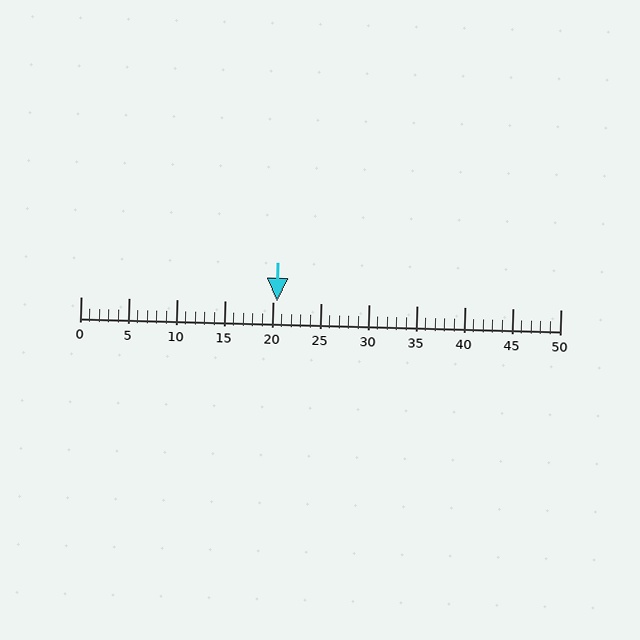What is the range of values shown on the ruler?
The ruler shows values from 0 to 50.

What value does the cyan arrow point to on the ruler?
The cyan arrow points to approximately 20.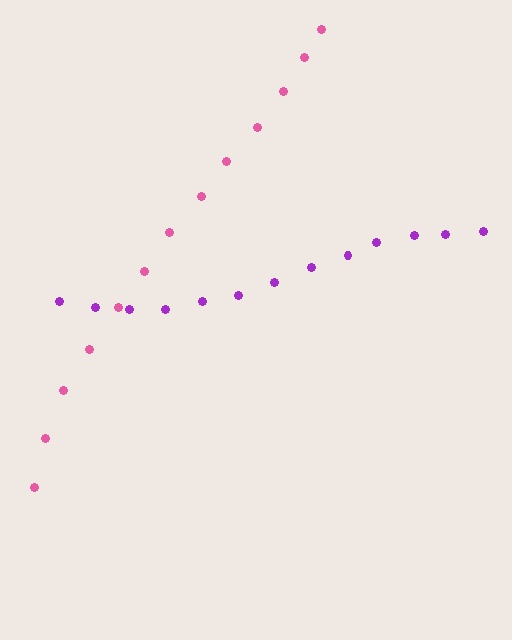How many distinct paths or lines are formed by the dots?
There are 2 distinct paths.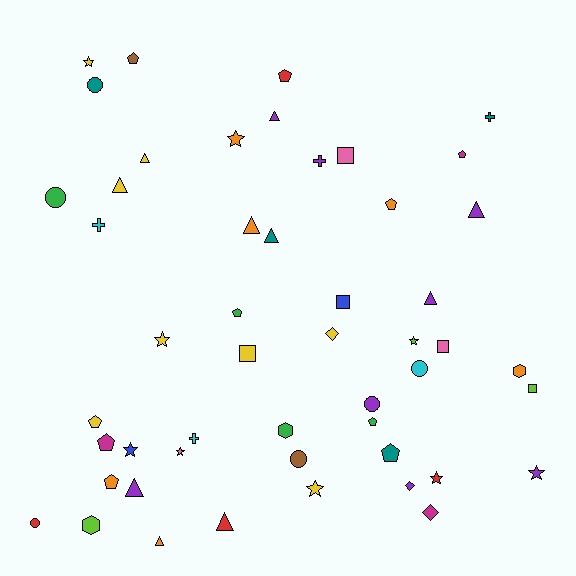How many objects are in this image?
There are 50 objects.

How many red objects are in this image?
There are 4 red objects.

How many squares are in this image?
There are 5 squares.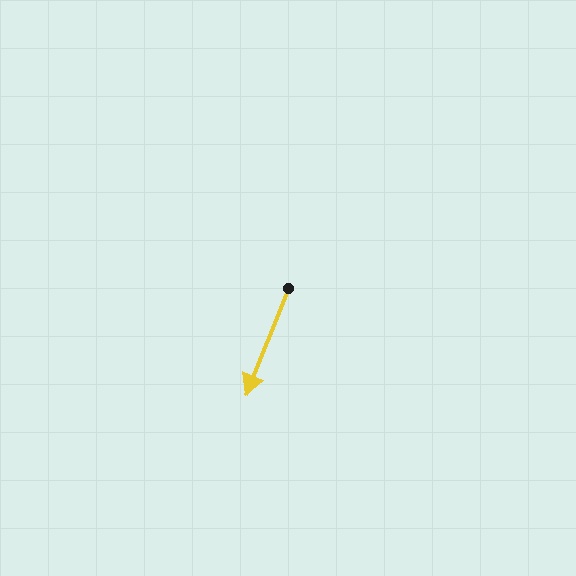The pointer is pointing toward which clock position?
Roughly 7 o'clock.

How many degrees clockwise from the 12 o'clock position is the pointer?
Approximately 202 degrees.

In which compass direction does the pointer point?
South.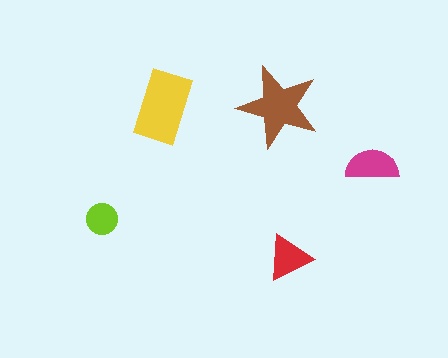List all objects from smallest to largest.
The lime circle, the red triangle, the magenta semicircle, the brown star, the yellow rectangle.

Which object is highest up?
The brown star is topmost.